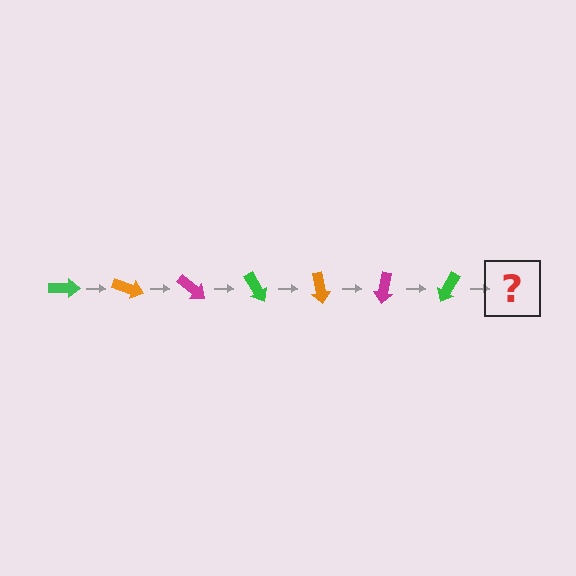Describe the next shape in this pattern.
It should be an orange arrow, rotated 140 degrees from the start.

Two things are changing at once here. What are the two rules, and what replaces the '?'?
The two rules are that it rotates 20 degrees each step and the color cycles through green, orange, and magenta. The '?' should be an orange arrow, rotated 140 degrees from the start.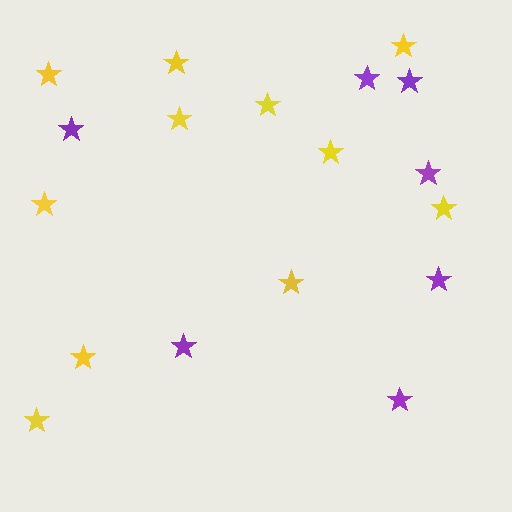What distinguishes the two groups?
There are 2 groups: one group of yellow stars (11) and one group of purple stars (7).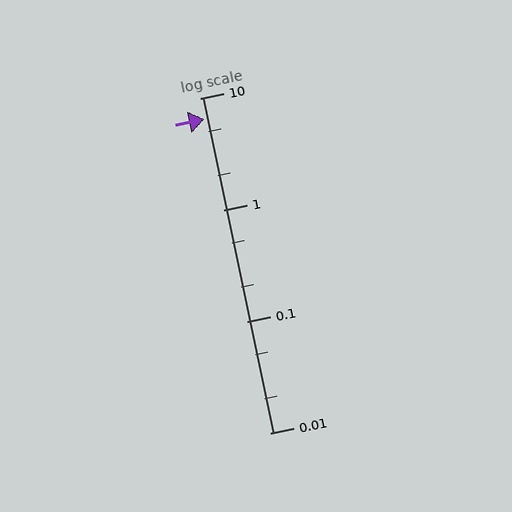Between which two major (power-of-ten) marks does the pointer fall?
The pointer is between 1 and 10.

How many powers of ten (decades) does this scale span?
The scale spans 3 decades, from 0.01 to 10.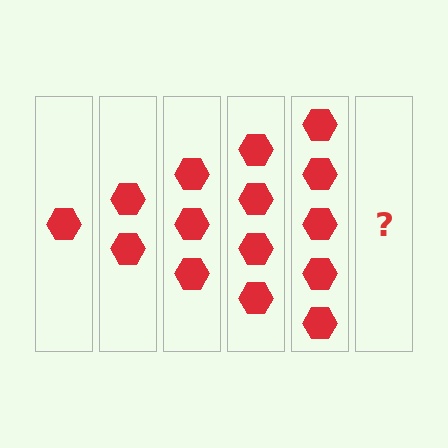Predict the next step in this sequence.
The next step is 6 hexagons.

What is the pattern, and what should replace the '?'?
The pattern is that each step adds one more hexagon. The '?' should be 6 hexagons.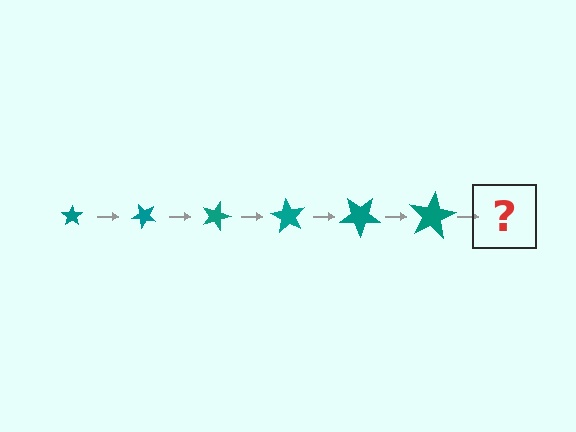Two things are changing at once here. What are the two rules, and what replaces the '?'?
The two rules are that the star grows larger each step and it rotates 45 degrees each step. The '?' should be a star, larger than the previous one and rotated 270 degrees from the start.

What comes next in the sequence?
The next element should be a star, larger than the previous one and rotated 270 degrees from the start.